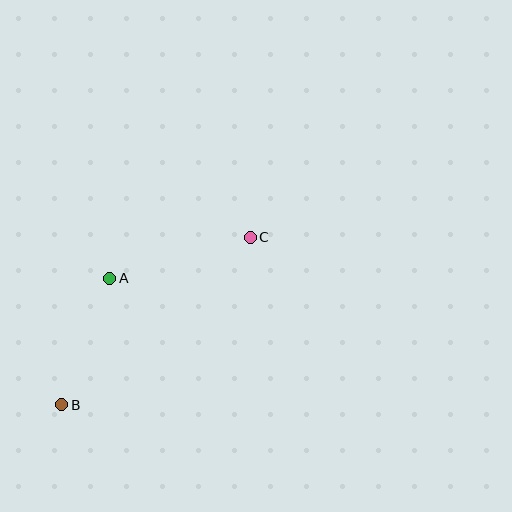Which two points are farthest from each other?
Points B and C are farthest from each other.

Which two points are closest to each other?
Points A and B are closest to each other.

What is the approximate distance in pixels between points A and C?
The distance between A and C is approximately 146 pixels.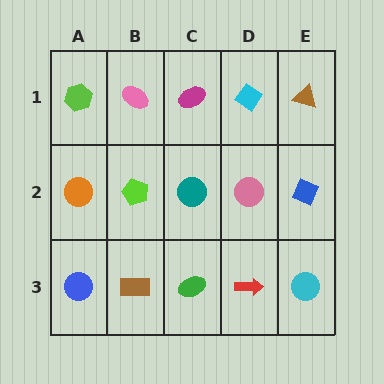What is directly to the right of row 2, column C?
A pink circle.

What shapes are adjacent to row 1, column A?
An orange circle (row 2, column A), a pink ellipse (row 1, column B).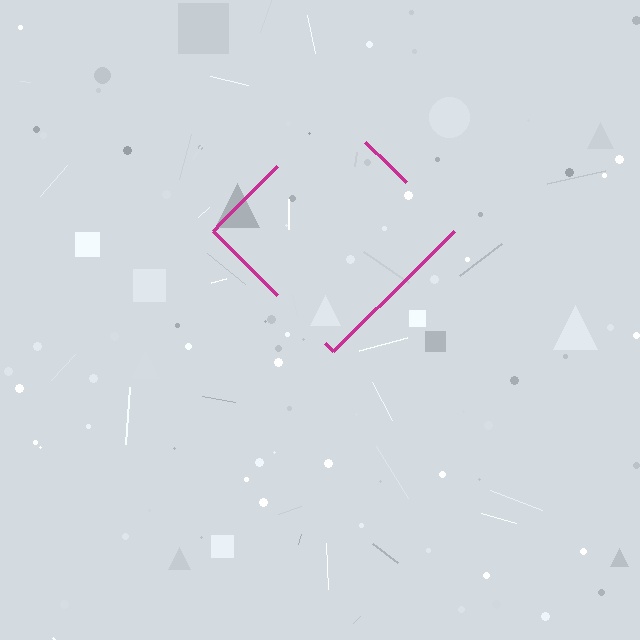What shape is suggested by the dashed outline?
The dashed outline suggests a diamond.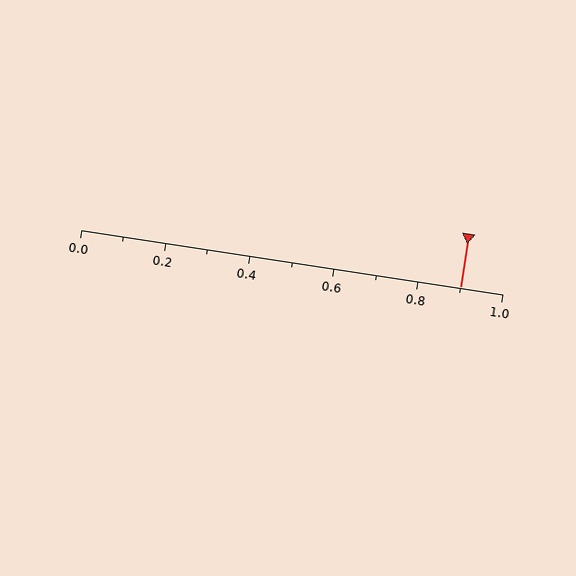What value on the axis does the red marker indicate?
The marker indicates approximately 0.9.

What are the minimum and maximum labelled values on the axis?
The axis runs from 0.0 to 1.0.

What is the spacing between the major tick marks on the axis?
The major ticks are spaced 0.2 apart.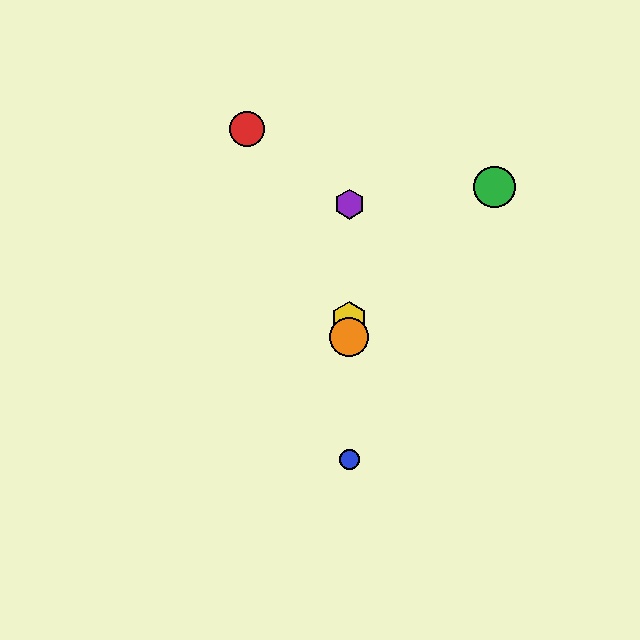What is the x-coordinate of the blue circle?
The blue circle is at x≈349.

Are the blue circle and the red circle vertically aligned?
No, the blue circle is at x≈349 and the red circle is at x≈247.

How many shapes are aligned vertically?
4 shapes (the blue circle, the yellow hexagon, the purple hexagon, the orange circle) are aligned vertically.